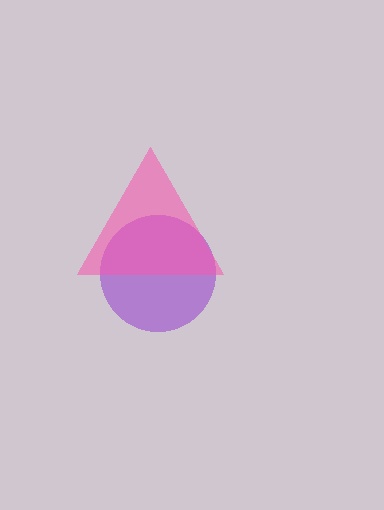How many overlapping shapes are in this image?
There are 2 overlapping shapes in the image.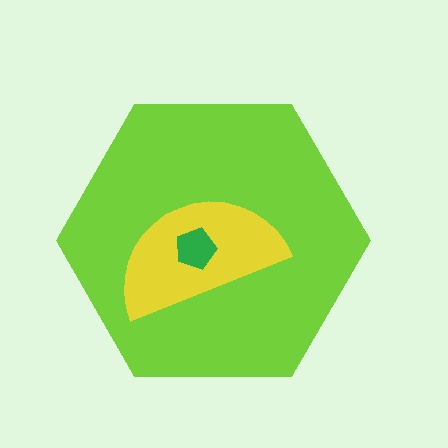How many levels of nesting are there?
3.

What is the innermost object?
The green pentagon.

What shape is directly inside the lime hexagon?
The yellow semicircle.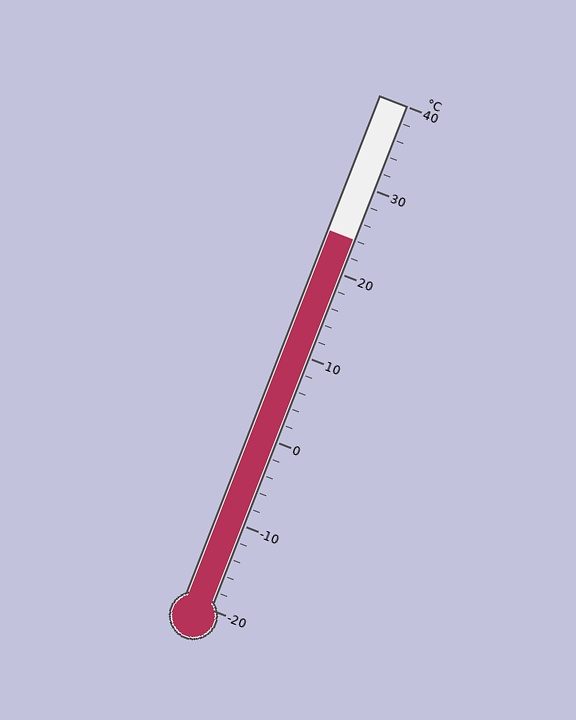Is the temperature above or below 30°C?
The temperature is below 30°C.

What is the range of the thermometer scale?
The thermometer scale ranges from -20°C to 40°C.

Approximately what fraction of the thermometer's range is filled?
The thermometer is filled to approximately 75% of its range.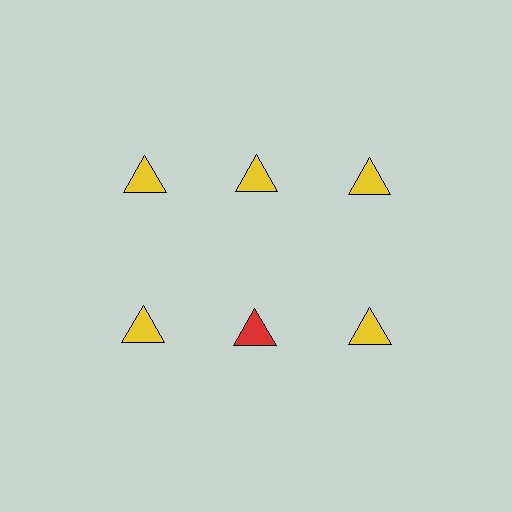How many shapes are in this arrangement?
There are 6 shapes arranged in a grid pattern.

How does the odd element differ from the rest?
It has a different color: red instead of yellow.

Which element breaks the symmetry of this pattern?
The red triangle in the second row, second from left column breaks the symmetry. All other shapes are yellow triangles.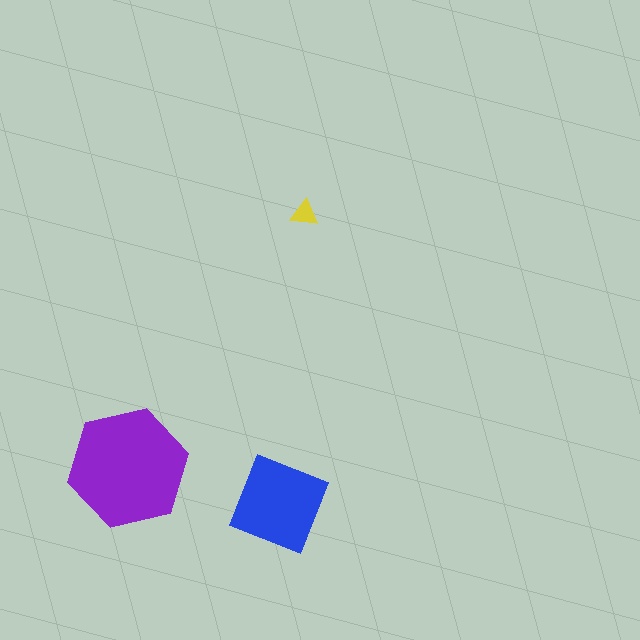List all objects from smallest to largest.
The yellow triangle, the blue diamond, the purple hexagon.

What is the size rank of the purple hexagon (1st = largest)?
1st.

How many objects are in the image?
There are 3 objects in the image.